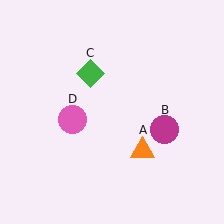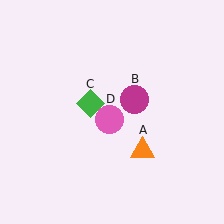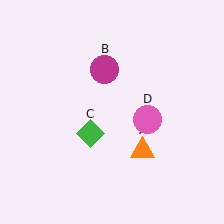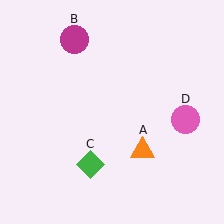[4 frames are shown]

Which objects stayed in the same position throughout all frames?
Orange triangle (object A) remained stationary.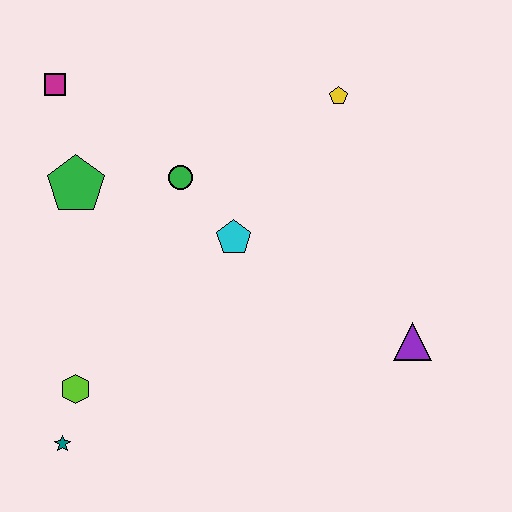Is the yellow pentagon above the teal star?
Yes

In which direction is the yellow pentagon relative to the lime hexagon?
The yellow pentagon is above the lime hexagon.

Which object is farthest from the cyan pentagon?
The teal star is farthest from the cyan pentagon.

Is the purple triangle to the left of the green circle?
No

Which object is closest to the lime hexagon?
The teal star is closest to the lime hexagon.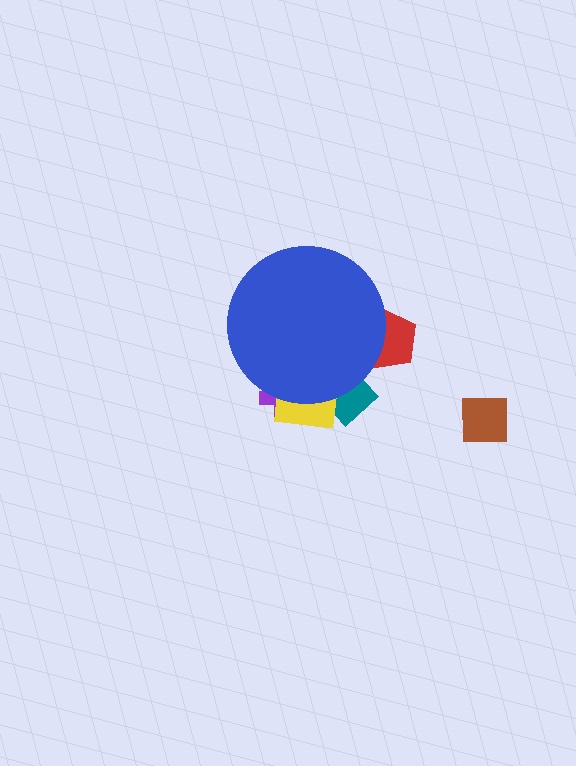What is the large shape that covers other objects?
A blue circle.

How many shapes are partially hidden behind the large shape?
4 shapes are partially hidden.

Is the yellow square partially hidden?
Yes, the yellow square is partially hidden behind the blue circle.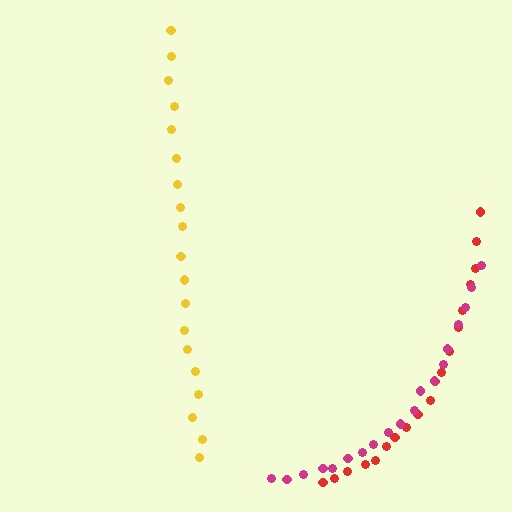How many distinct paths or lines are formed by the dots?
There are 3 distinct paths.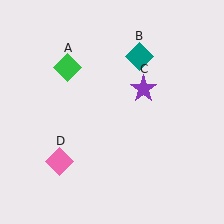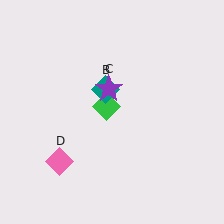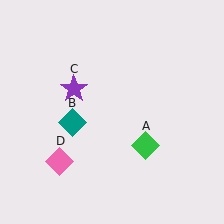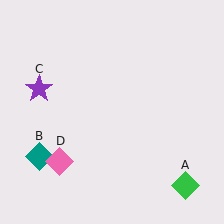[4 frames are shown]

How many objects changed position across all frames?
3 objects changed position: green diamond (object A), teal diamond (object B), purple star (object C).